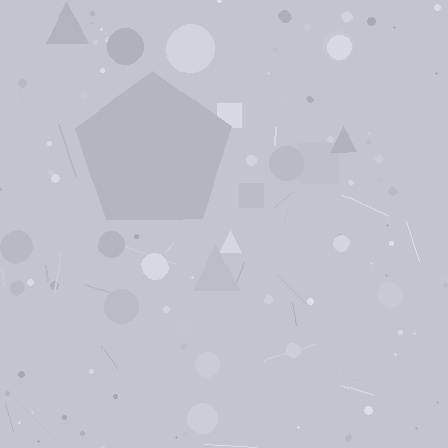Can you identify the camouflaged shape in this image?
The camouflaged shape is a pentagon.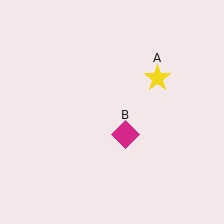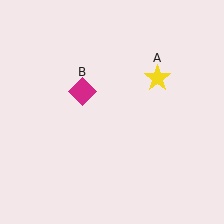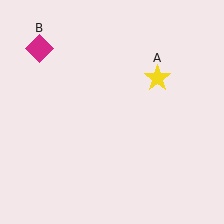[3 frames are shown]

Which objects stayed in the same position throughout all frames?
Yellow star (object A) remained stationary.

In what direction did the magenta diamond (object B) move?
The magenta diamond (object B) moved up and to the left.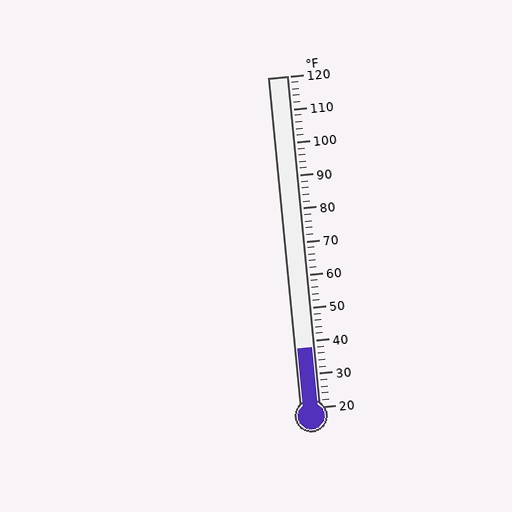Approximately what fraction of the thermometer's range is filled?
The thermometer is filled to approximately 20% of its range.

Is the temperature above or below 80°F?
The temperature is below 80°F.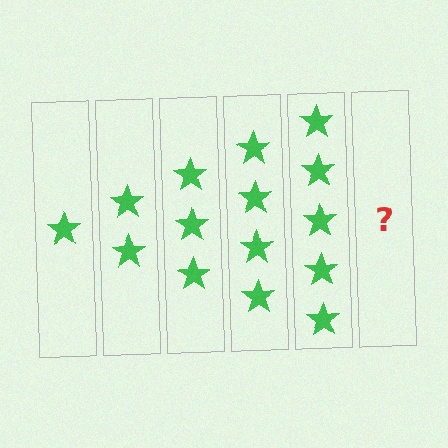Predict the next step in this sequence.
The next step is 6 stars.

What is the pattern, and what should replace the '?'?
The pattern is that each step adds one more star. The '?' should be 6 stars.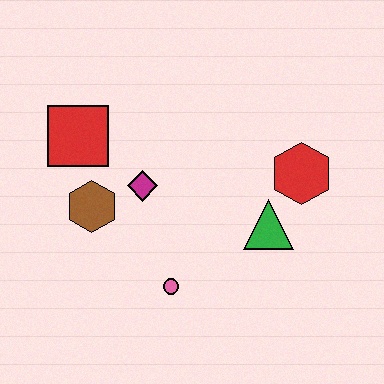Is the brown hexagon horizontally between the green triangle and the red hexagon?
No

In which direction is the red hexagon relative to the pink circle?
The red hexagon is to the right of the pink circle.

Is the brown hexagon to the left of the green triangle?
Yes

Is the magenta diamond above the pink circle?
Yes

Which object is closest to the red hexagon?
The green triangle is closest to the red hexagon.